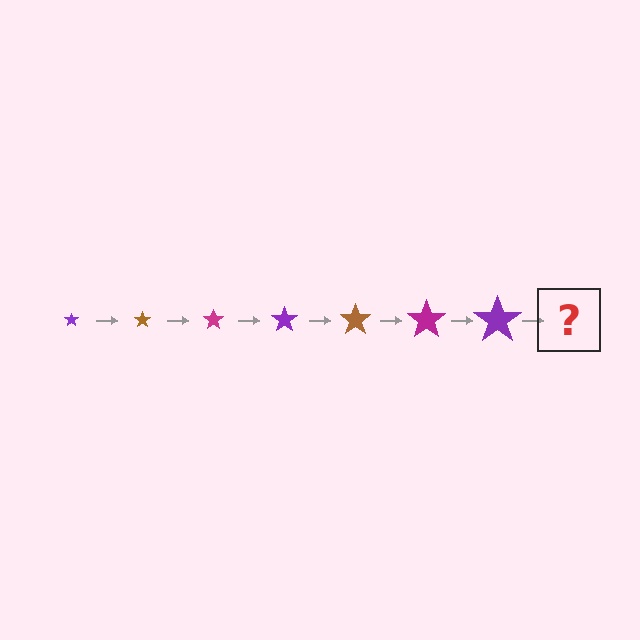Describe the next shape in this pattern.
It should be a brown star, larger than the previous one.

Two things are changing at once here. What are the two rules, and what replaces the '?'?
The two rules are that the star grows larger each step and the color cycles through purple, brown, and magenta. The '?' should be a brown star, larger than the previous one.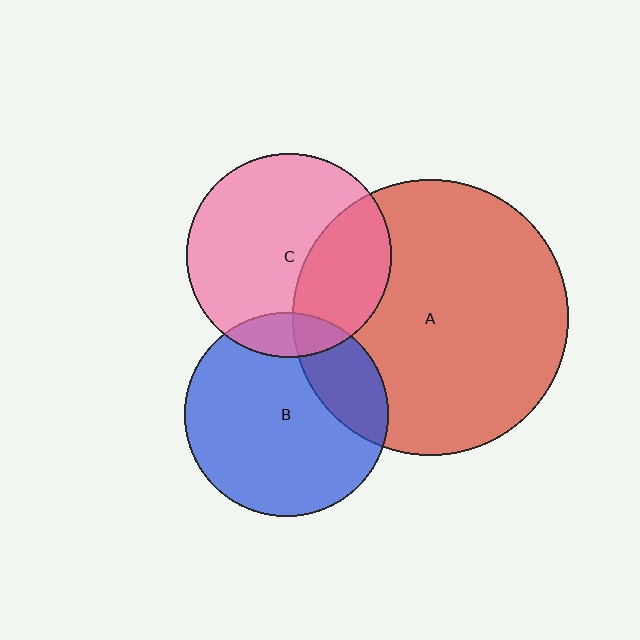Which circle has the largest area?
Circle A (red).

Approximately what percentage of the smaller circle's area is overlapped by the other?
Approximately 10%.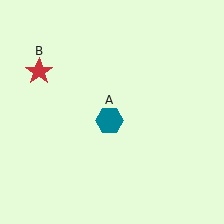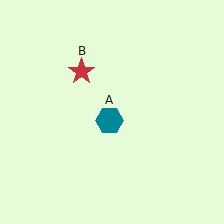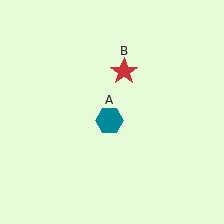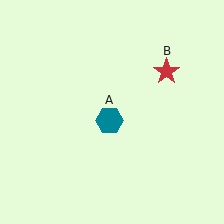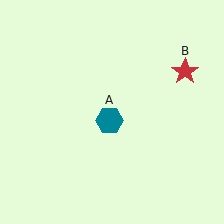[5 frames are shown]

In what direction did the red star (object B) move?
The red star (object B) moved right.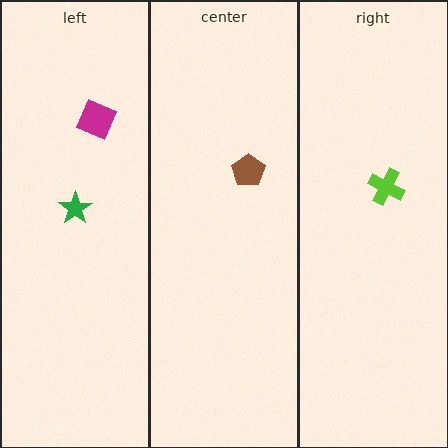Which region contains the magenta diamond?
The left region.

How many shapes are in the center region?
1.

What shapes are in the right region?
The lime cross.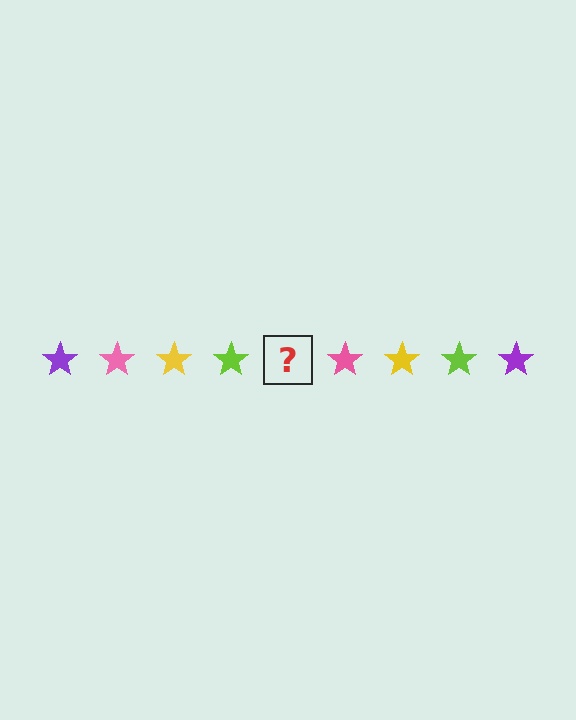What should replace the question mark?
The question mark should be replaced with a purple star.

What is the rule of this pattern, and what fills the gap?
The rule is that the pattern cycles through purple, pink, yellow, lime stars. The gap should be filled with a purple star.